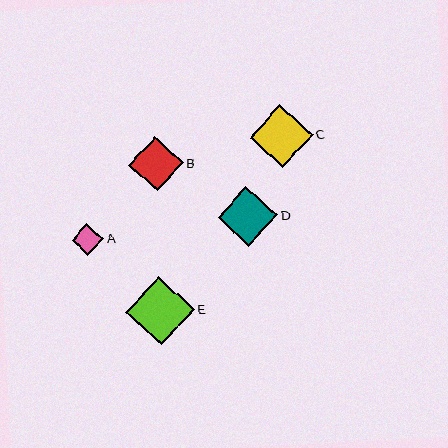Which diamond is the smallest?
Diamond A is the smallest with a size of approximately 31 pixels.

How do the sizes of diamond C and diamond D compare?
Diamond C and diamond D are approximately the same size.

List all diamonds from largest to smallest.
From largest to smallest: E, C, D, B, A.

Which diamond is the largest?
Diamond E is the largest with a size of approximately 68 pixels.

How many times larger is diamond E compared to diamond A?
Diamond E is approximately 2.2 times the size of diamond A.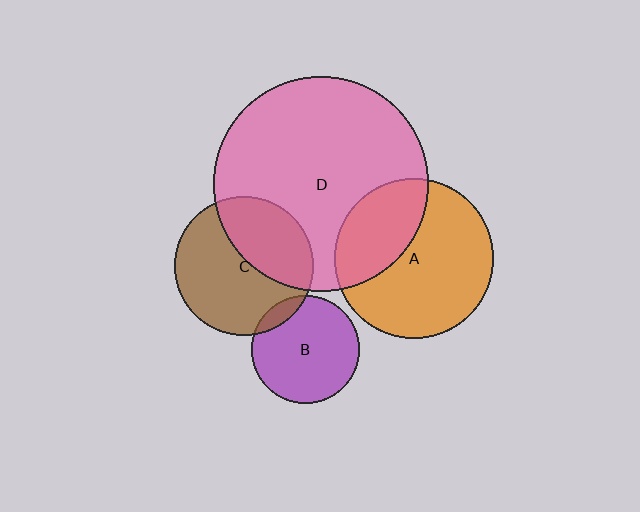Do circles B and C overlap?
Yes.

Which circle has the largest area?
Circle D (pink).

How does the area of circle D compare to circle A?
Approximately 1.8 times.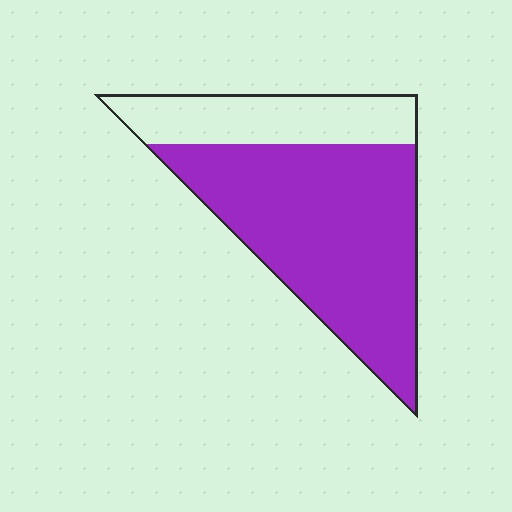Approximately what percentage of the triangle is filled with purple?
Approximately 70%.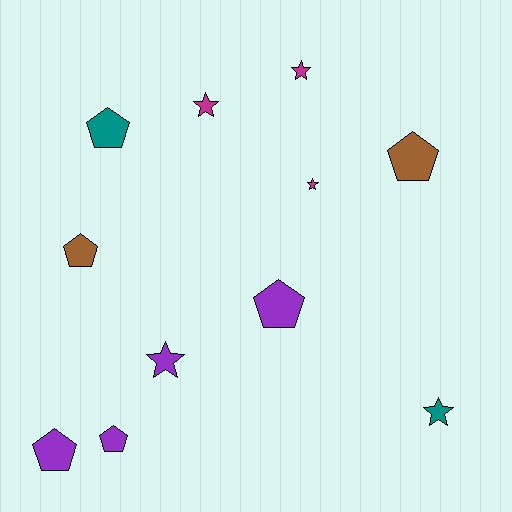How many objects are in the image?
There are 11 objects.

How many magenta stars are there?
There are 3 magenta stars.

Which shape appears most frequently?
Pentagon, with 6 objects.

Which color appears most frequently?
Purple, with 4 objects.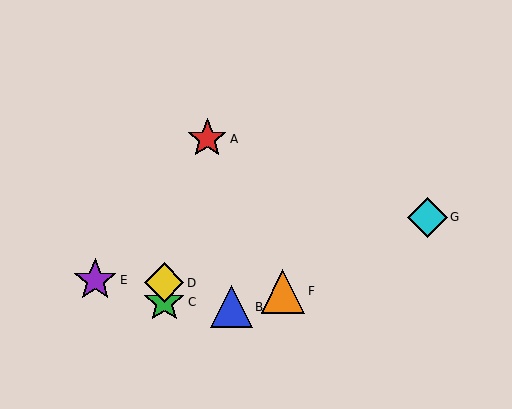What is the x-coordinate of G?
Object G is at x≈427.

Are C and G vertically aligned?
No, C is at x≈164 and G is at x≈427.